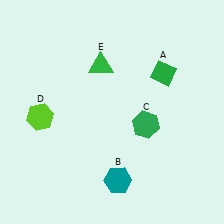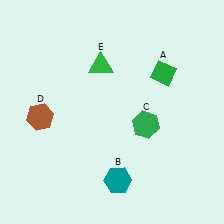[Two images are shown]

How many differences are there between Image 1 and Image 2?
There is 1 difference between the two images.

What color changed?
The hexagon (D) changed from lime in Image 1 to brown in Image 2.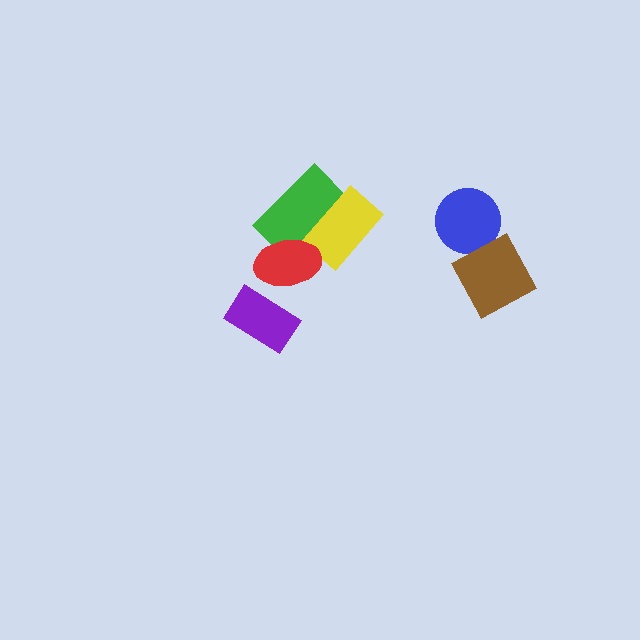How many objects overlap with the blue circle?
1 object overlaps with the blue circle.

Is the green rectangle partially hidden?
Yes, it is partially covered by another shape.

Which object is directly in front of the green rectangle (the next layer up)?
The yellow rectangle is directly in front of the green rectangle.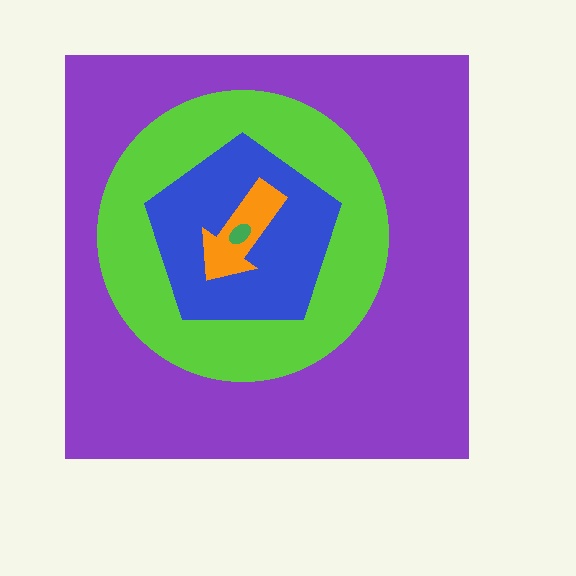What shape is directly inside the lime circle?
The blue pentagon.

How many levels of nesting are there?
5.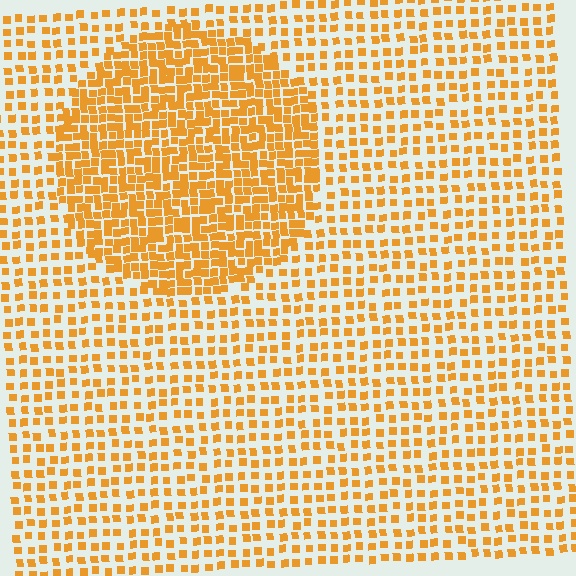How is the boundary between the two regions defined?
The boundary is defined by a change in element density (approximately 2.1x ratio). All elements are the same color, size, and shape.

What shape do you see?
I see a circle.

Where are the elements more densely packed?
The elements are more densely packed inside the circle boundary.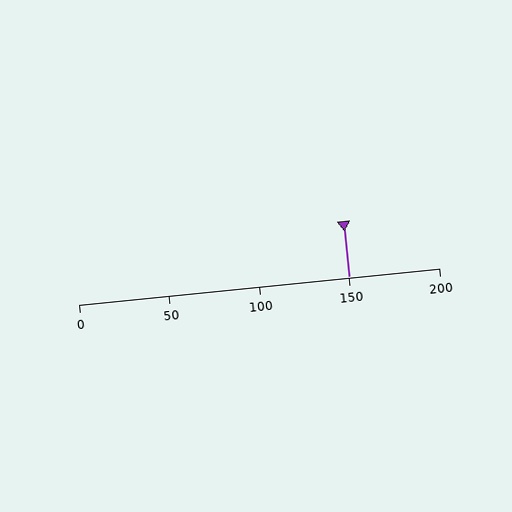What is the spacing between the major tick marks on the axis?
The major ticks are spaced 50 apart.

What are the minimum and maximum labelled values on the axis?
The axis runs from 0 to 200.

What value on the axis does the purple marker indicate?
The marker indicates approximately 150.